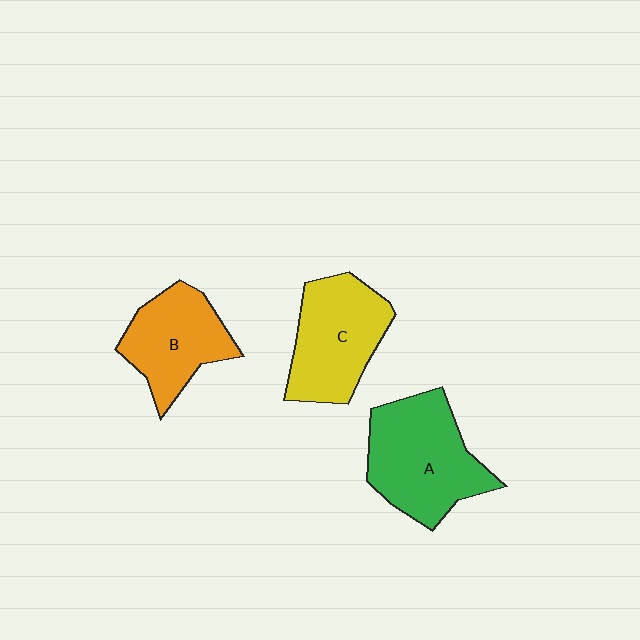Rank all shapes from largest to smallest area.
From largest to smallest: A (green), C (yellow), B (orange).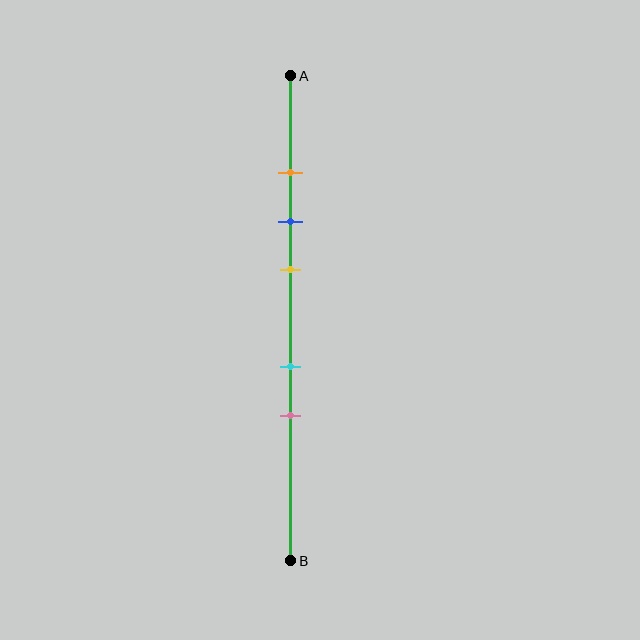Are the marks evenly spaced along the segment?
No, the marks are not evenly spaced.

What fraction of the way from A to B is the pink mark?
The pink mark is approximately 70% (0.7) of the way from A to B.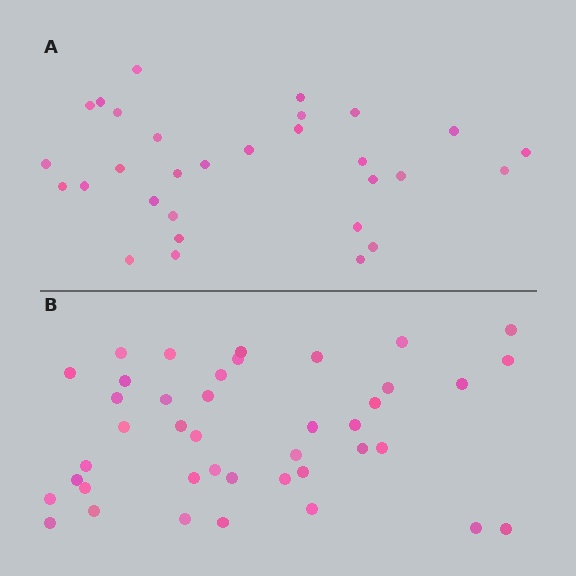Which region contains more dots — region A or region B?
Region B (the bottom region) has more dots.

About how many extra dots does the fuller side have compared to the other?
Region B has roughly 12 or so more dots than region A.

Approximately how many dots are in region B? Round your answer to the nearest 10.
About 40 dots. (The exact count is 41, which rounds to 40.)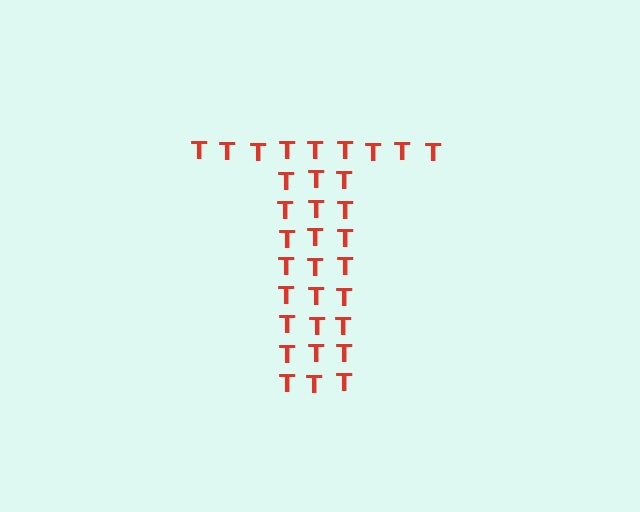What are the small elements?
The small elements are letter T's.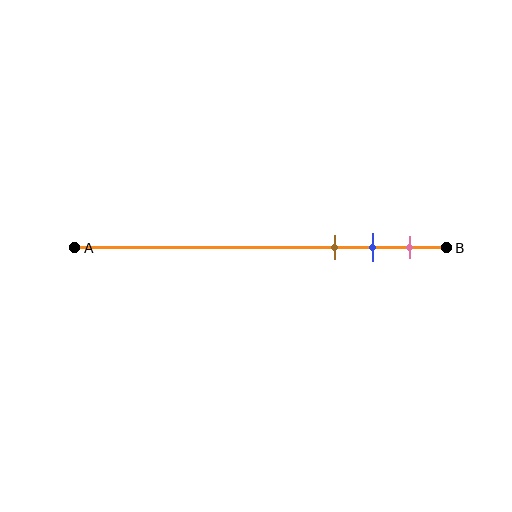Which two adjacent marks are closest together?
The blue and pink marks are the closest adjacent pair.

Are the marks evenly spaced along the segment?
Yes, the marks are approximately evenly spaced.